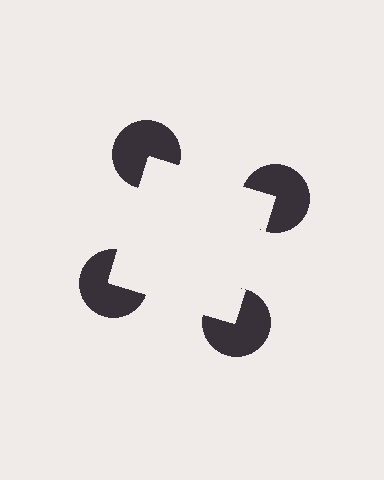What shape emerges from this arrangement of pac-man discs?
An illusory square — its edges are inferred from the aligned wedge cuts in the pac-man discs, not physically drawn.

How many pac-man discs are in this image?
There are 4 — one at each vertex of the illusory square.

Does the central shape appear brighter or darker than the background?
It typically appears slightly brighter than the background, even though no actual brightness change is drawn.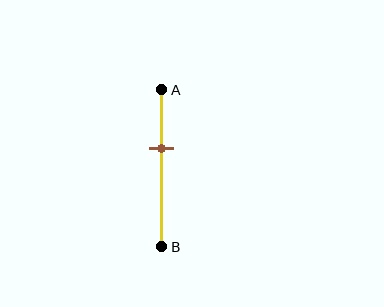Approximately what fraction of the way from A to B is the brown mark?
The brown mark is approximately 35% of the way from A to B.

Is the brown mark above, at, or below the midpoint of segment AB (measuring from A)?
The brown mark is above the midpoint of segment AB.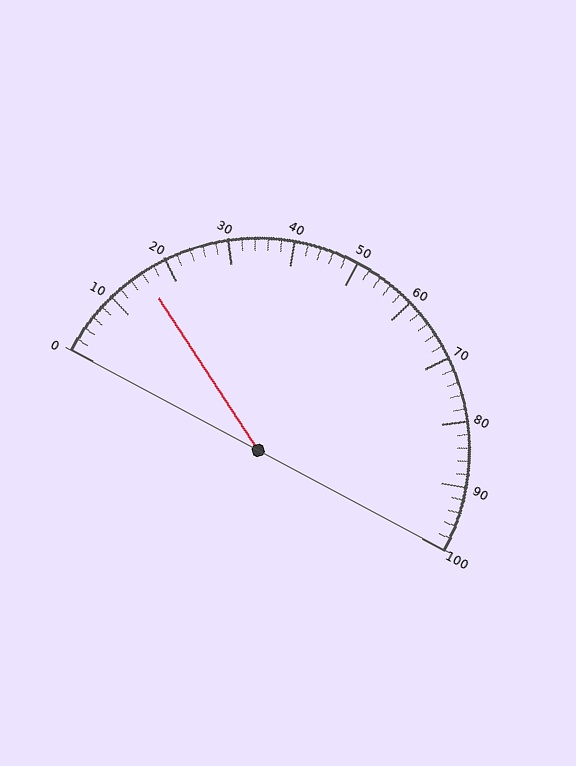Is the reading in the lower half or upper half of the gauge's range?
The reading is in the lower half of the range (0 to 100).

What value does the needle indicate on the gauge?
The needle indicates approximately 16.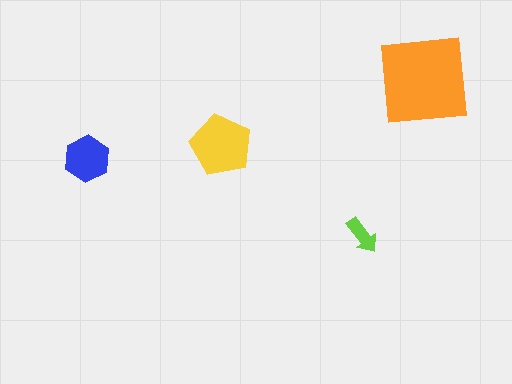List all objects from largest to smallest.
The orange square, the yellow pentagon, the blue hexagon, the lime arrow.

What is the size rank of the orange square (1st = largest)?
1st.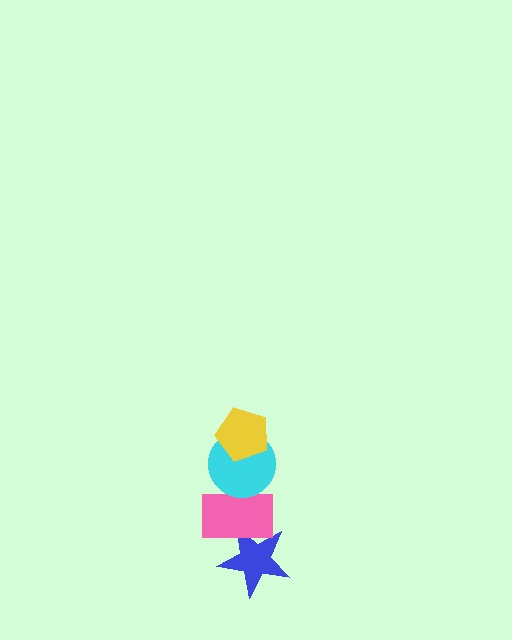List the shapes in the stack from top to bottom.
From top to bottom: the yellow pentagon, the cyan circle, the pink rectangle, the blue star.